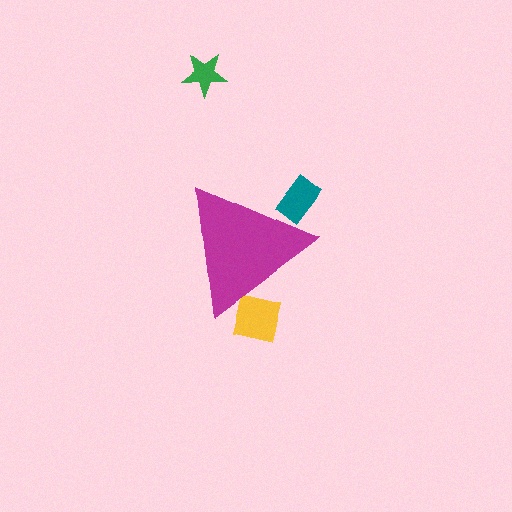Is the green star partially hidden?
No, the green star is fully visible.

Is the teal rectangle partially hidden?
Yes, the teal rectangle is partially hidden behind the magenta triangle.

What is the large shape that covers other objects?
A magenta triangle.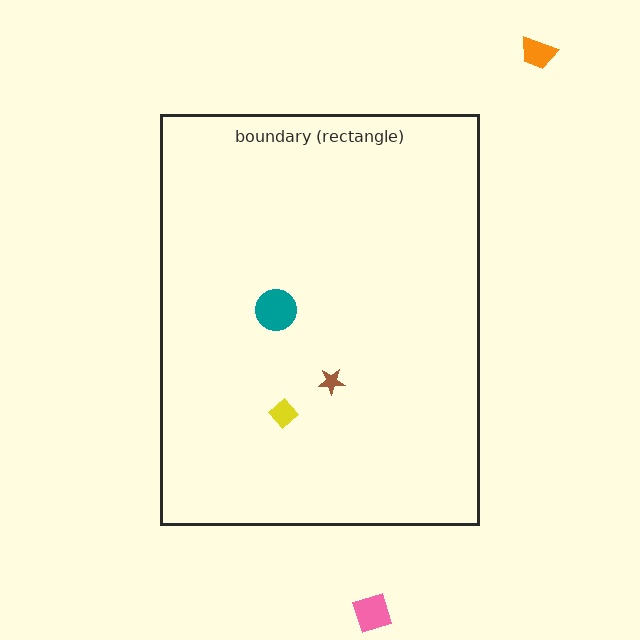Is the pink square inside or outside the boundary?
Outside.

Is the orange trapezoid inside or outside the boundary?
Outside.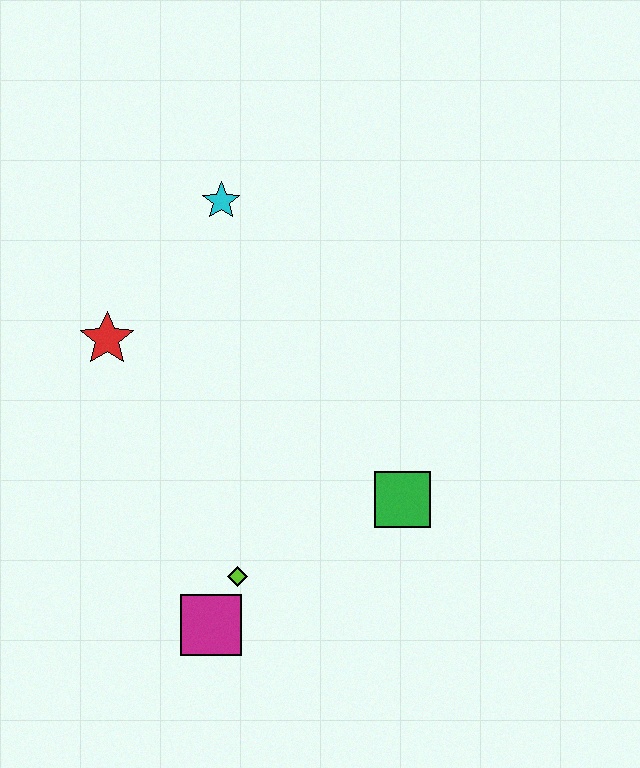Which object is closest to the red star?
The cyan star is closest to the red star.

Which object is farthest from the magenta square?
The cyan star is farthest from the magenta square.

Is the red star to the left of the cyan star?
Yes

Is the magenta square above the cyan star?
No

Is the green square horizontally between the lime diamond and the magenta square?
No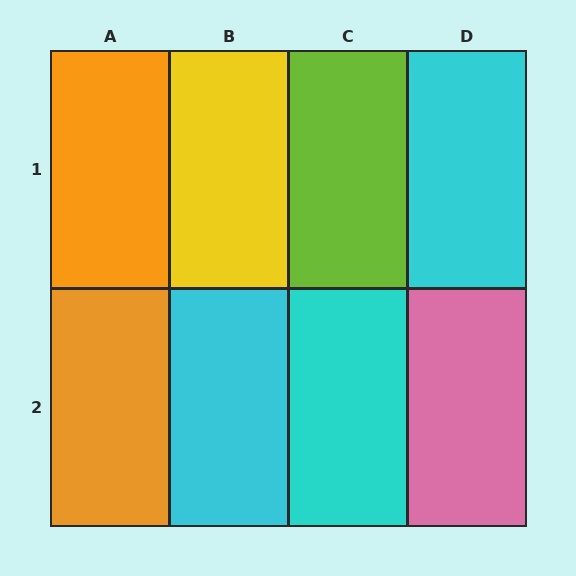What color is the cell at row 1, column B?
Yellow.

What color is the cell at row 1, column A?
Orange.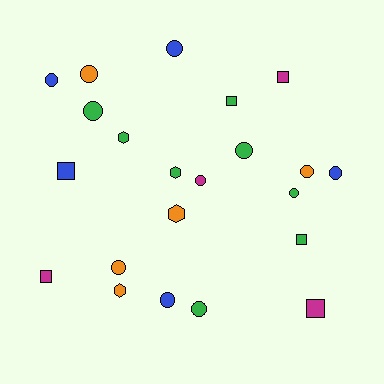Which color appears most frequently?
Green, with 8 objects.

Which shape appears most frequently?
Circle, with 12 objects.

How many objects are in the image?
There are 22 objects.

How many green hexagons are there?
There are 2 green hexagons.